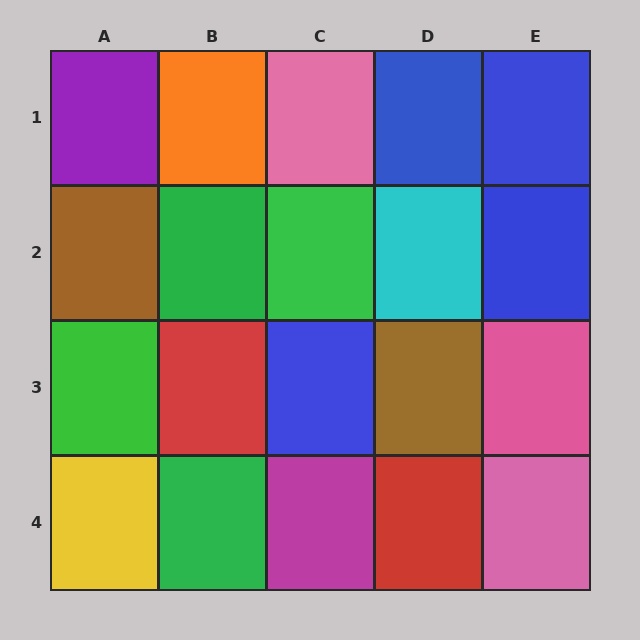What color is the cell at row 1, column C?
Pink.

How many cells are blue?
4 cells are blue.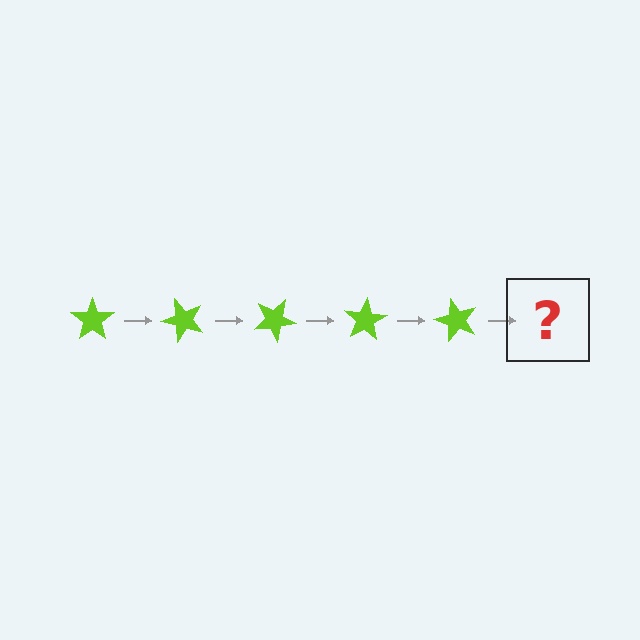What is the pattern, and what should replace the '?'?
The pattern is that the star rotates 50 degrees each step. The '?' should be a lime star rotated 250 degrees.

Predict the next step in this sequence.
The next step is a lime star rotated 250 degrees.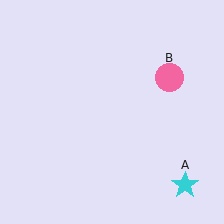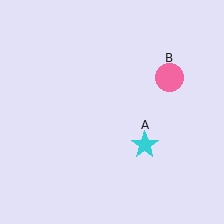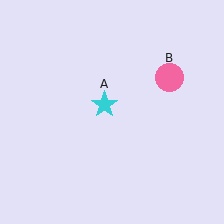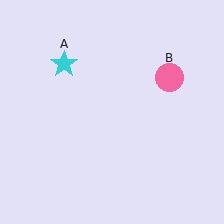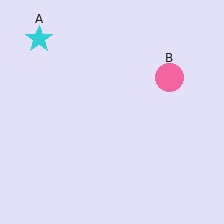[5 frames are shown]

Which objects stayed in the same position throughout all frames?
Pink circle (object B) remained stationary.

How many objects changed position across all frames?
1 object changed position: cyan star (object A).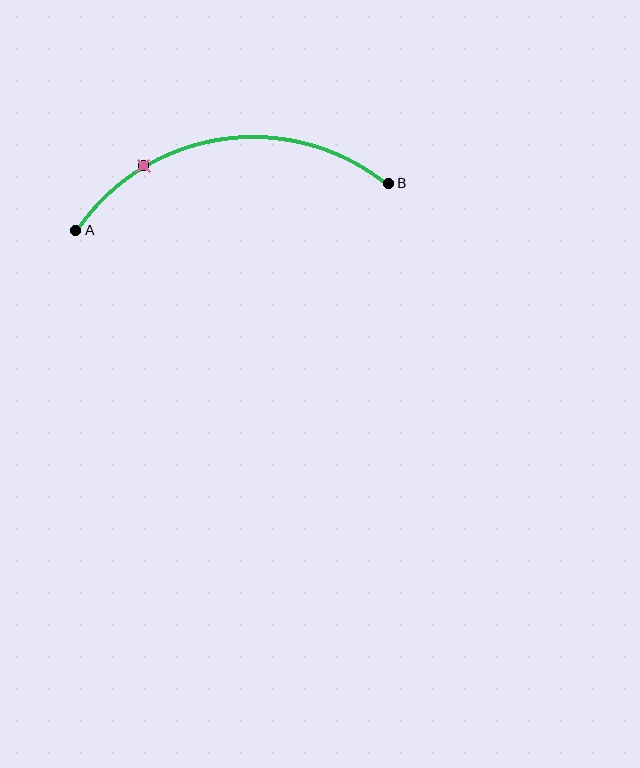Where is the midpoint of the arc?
The arc midpoint is the point on the curve farthest from the straight line joining A and B. It sits above that line.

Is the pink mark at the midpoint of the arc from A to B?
No. The pink mark lies on the arc but is closer to endpoint A. The arc midpoint would be at the point on the curve equidistant along the arc from both A and B.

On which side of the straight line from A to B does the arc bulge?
The arc bulges above the straight line connecting A and B.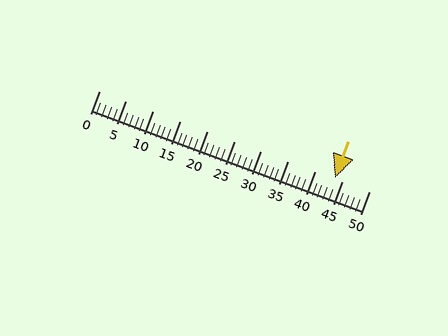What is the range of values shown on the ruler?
The ruler shows values from 0 to 50.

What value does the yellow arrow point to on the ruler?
The yellow arrow points to approximately 44.